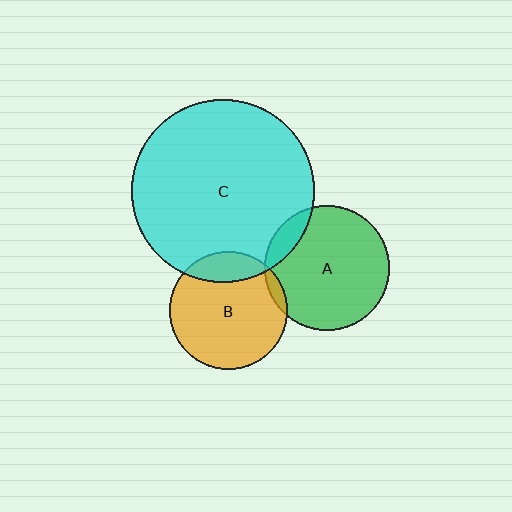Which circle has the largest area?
Circle C (cyan).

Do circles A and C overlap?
Yes.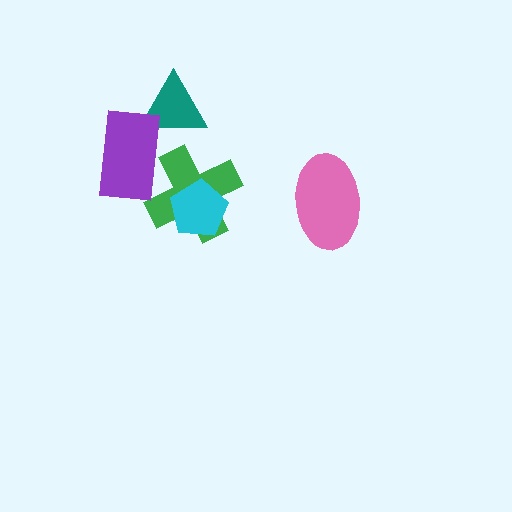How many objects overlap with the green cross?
2 objects overlap with the green cross.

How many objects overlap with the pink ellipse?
0 objects overlap with the pink ellipse.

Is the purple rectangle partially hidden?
No, no other shape covers it.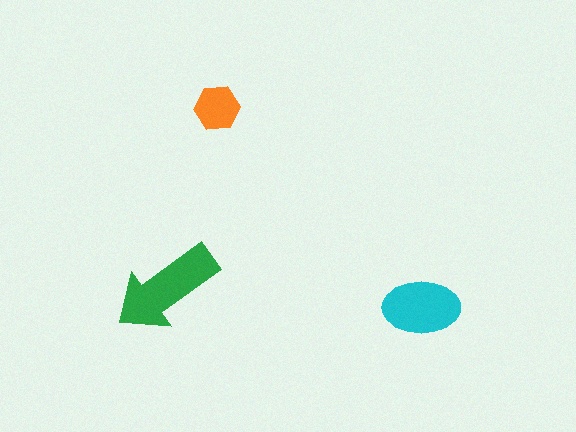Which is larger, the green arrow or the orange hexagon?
The green arrow.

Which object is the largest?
The green arrow.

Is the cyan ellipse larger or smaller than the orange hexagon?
Larger.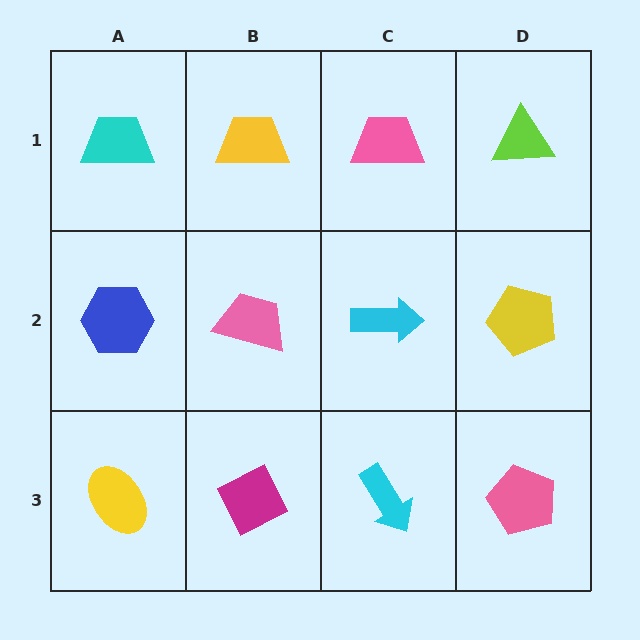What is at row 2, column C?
A cyan arrow.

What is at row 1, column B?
A yellow trapezoid.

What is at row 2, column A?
A blue hexagon.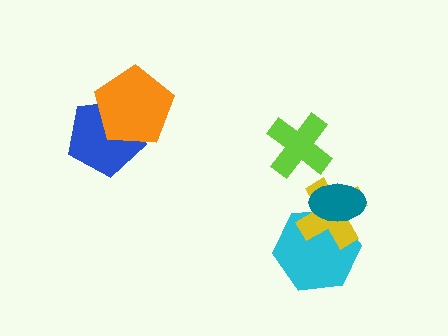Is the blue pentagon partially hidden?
Yes, it is partially covered by another shape.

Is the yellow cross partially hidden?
Yes, it is partially covered by another shape.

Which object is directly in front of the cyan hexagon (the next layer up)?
The yellow cross is directly in front of the cyan hexagon.